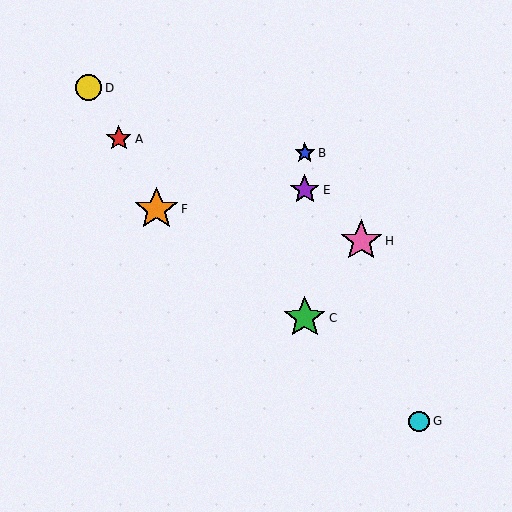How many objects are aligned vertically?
3 objects (B, C, E) are aligned vertically.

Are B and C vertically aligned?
Yes, both are at x≈305.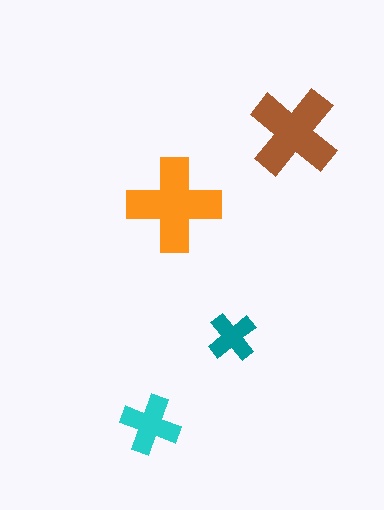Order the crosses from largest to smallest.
the orange one, the brown one, the cyan one, the teal one.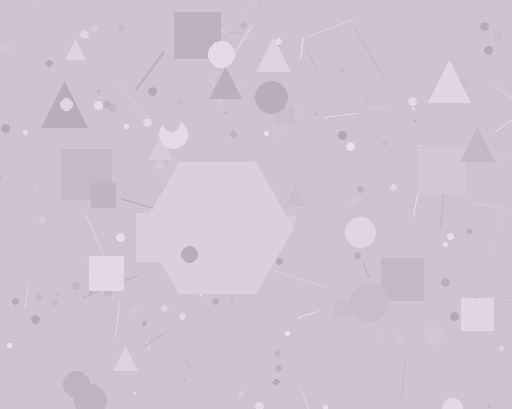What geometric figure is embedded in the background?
A hexagon is embedded in the background.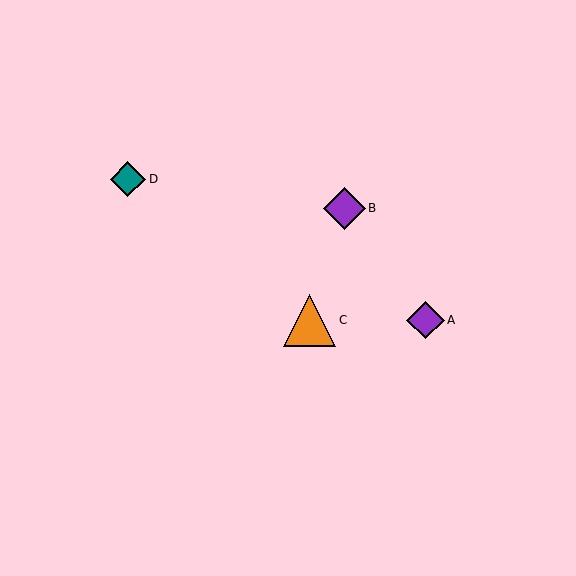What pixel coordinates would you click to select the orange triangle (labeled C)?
Click at (309, 320) to select the orange triangle C.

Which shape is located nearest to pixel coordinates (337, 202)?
The purple diamond (labeled B) at (344, 208) is nearest to that location.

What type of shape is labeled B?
Shape B is a purple diamond.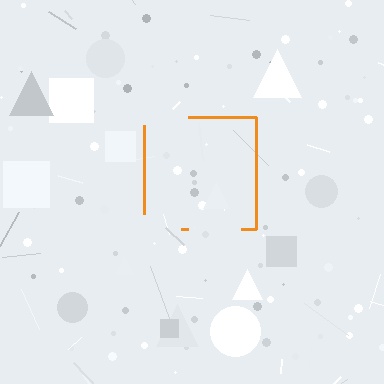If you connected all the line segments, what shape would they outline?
They would outline a square.